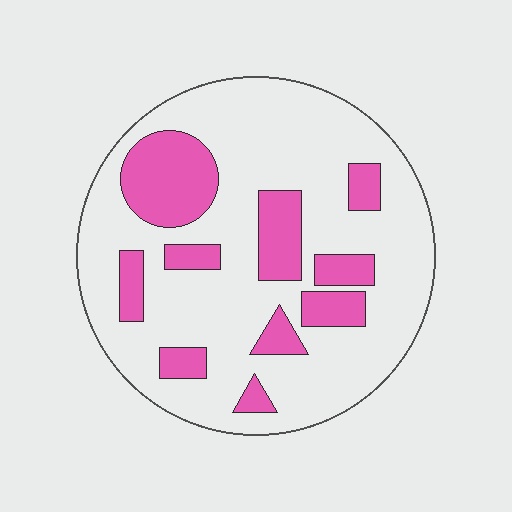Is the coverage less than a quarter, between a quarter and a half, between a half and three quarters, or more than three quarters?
Less than a quarter.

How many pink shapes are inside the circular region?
10.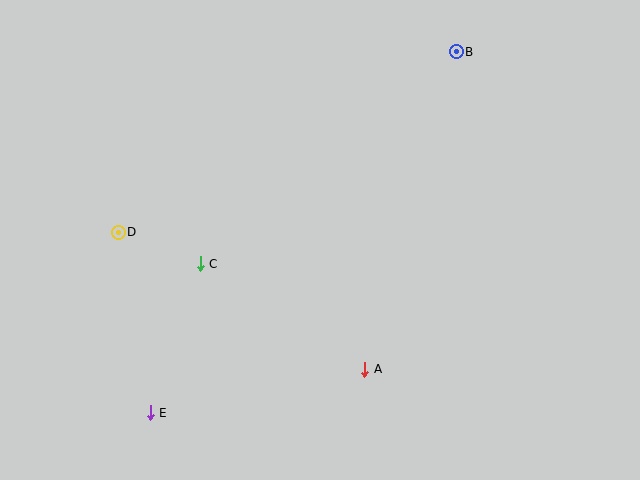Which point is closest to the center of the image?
Point C at (200, 264) is closest to the center.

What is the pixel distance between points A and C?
The distance between A and C is 196 pixels.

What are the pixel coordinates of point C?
Point C is at (200, 264).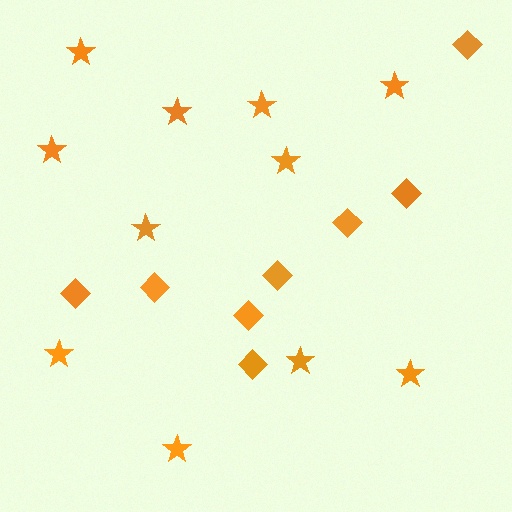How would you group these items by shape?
There are 2 groups: one group of diamonds (8) and one group of stars (11).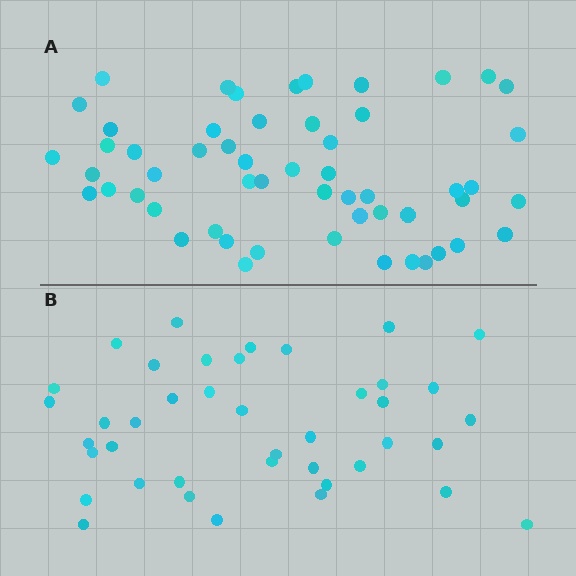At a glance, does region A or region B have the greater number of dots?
Region A (the top region) has more dots.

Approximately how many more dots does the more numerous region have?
Region A has approximately 15 more dots than region B.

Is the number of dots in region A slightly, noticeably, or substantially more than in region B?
Region A has noticeably more, but not dramatically so. The ratio is roughly 1.3 to 1.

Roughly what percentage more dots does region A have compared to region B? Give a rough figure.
About 35% more.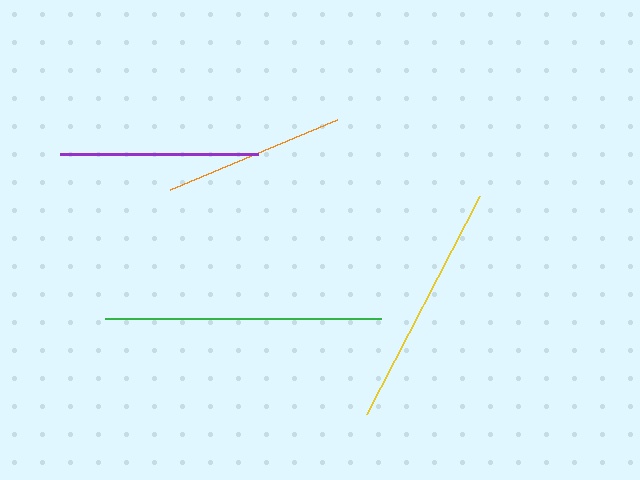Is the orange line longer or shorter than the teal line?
The teal line is longer than the orange line.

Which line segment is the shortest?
The orange line is the shortest at approximately 181 pixels.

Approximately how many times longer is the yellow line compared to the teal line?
The yellow line is approximately 1.3 times the length of the teal line.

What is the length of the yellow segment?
The yellow segment is approximately 246 pixels long.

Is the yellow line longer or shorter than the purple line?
The yellow line is longer than the purple line.